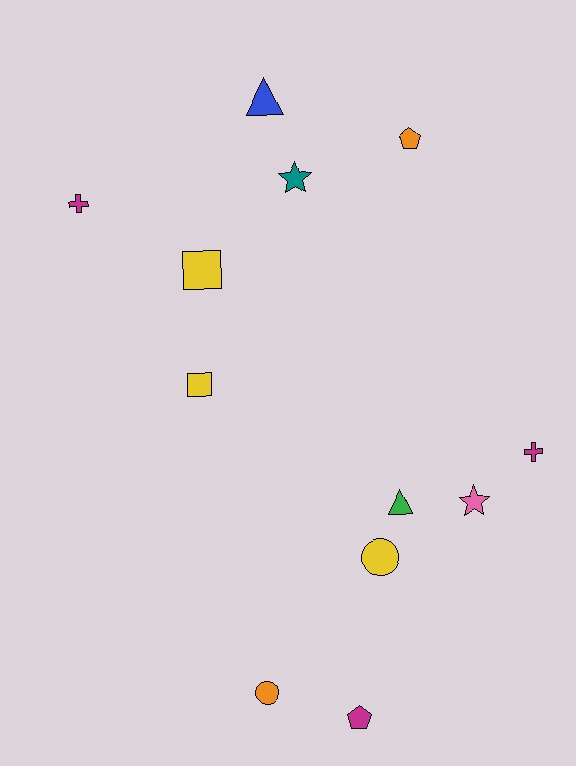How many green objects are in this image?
There is 1 green object.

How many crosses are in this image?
There are 2 crosses.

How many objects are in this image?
There are 12 objects.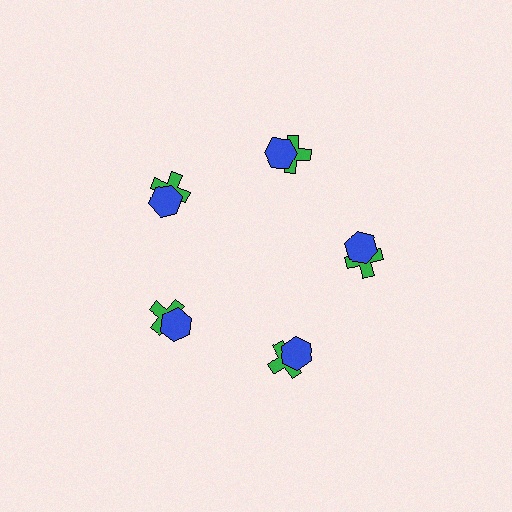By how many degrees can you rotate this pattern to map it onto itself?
The pattern maps onto itself every 72 degrees of rotation.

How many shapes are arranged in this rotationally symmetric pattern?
There are 10 shapes, arranged in 5 groups of 2.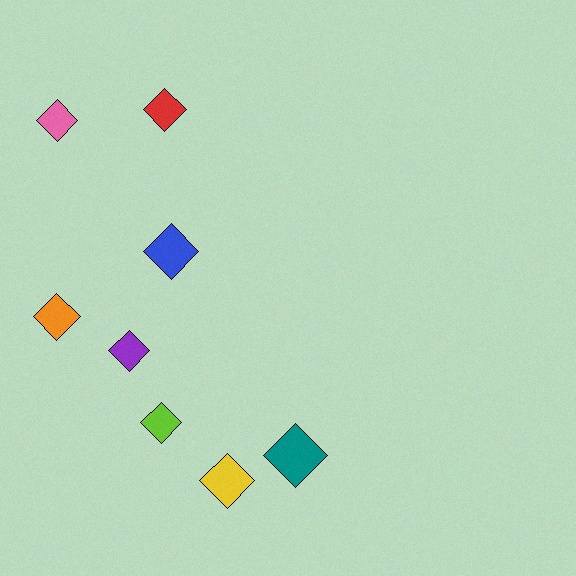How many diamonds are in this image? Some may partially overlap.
There are 8 diamonds.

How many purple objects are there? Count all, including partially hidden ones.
There is 1 purple object.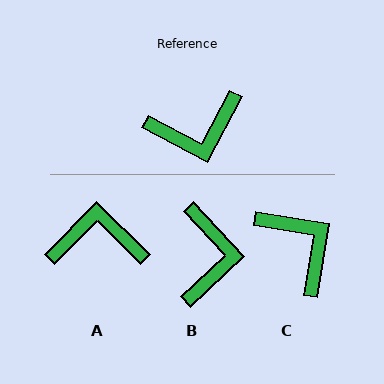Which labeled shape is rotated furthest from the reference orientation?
A, about 163 degrees away.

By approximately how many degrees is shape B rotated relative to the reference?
Approximately 71 degrees counter-clockwise.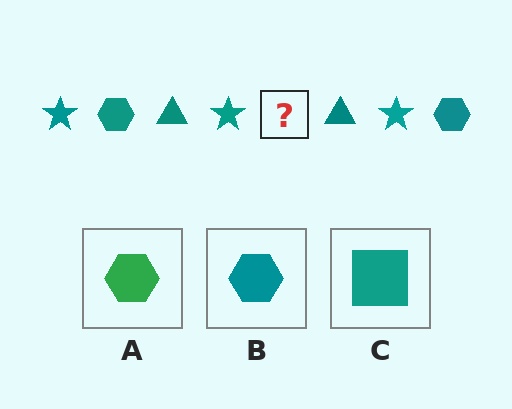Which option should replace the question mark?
Option B.